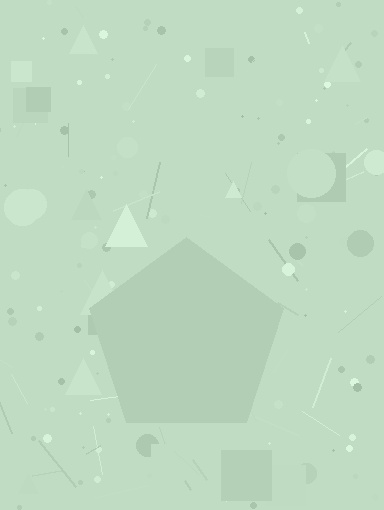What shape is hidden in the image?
A pentagon is hidden in the image.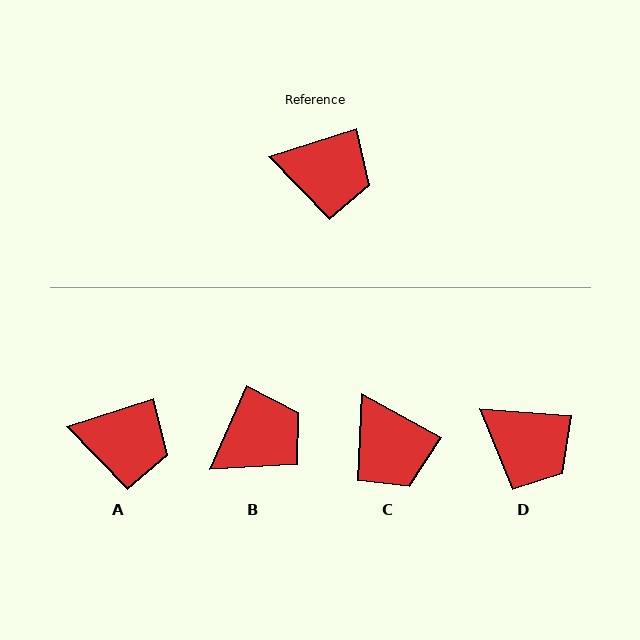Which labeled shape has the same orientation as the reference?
A.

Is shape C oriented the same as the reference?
No, it is off by about 47 degrees.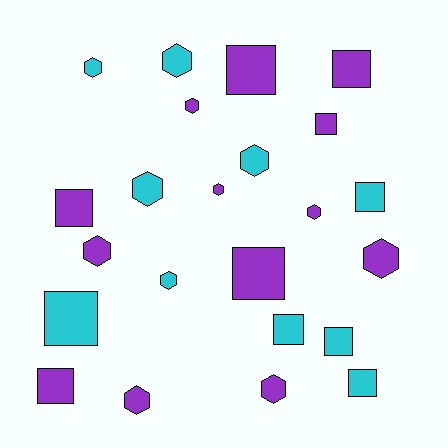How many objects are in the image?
There are 23 objects.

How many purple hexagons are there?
There are 7 purple hexagons.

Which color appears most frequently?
Purple, with 13 objects.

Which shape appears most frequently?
Hexagon, with 12 objects.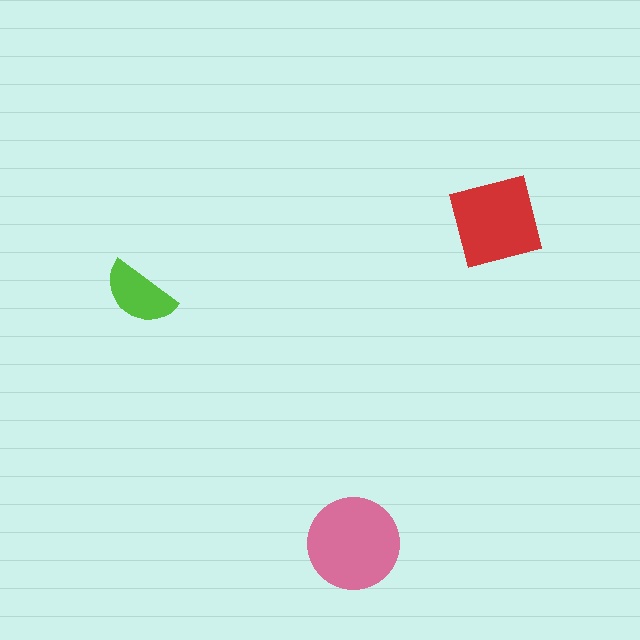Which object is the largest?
The pink circle.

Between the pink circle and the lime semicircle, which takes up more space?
The pink circle.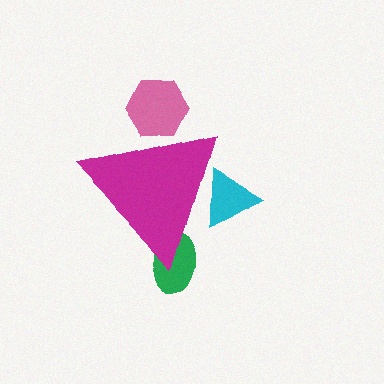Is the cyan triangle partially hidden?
Yes, the cyan triangle is partially hidden behind the magenta triangle.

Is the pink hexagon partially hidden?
Yes, the pink hexagon is partially hidden behind the magenta triangle.